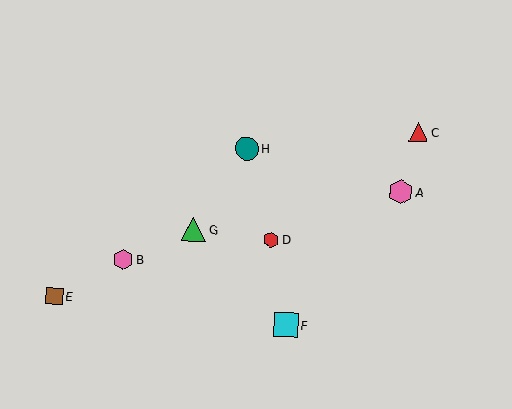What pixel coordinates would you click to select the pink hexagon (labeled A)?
Click at (401, 192) to select the pink hexagon A.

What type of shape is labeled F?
Shape F is a cyan square.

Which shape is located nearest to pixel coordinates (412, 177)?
The pink hexagon (labeled A) at (401, 192) is nearest to that location.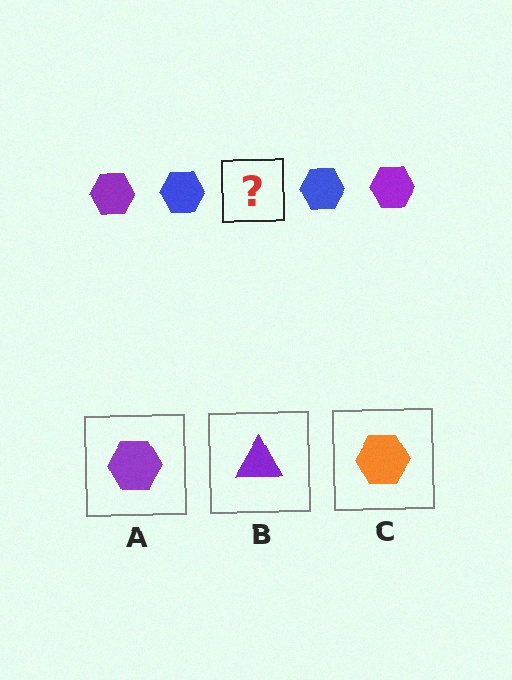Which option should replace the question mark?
Option A.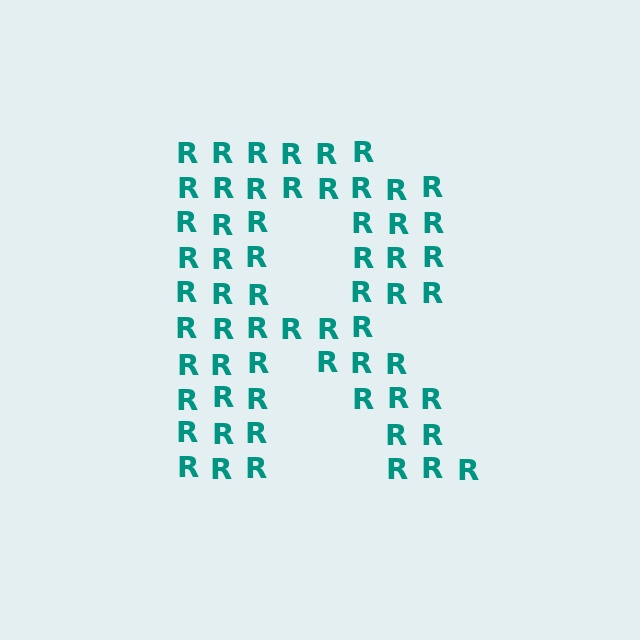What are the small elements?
The small elements are letter R's.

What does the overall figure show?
The overall figure shows the letter R.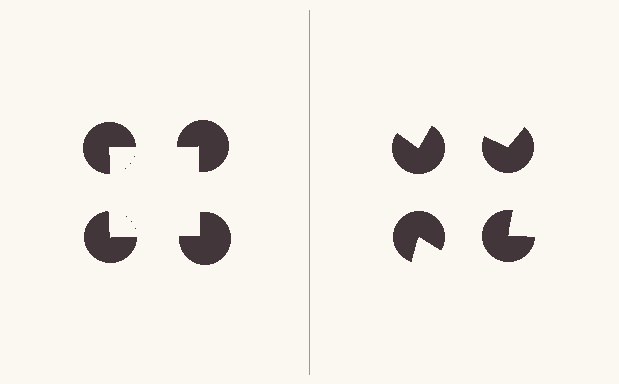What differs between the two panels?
The pac-man discs are positioned identically on both sides; only the wedge orientations differ. On the left they align to a square; on the right they are misaligned.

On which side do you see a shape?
An illusory square appears on the left side. On the right side the wedge cuts are rotated, so no coherent shape forms.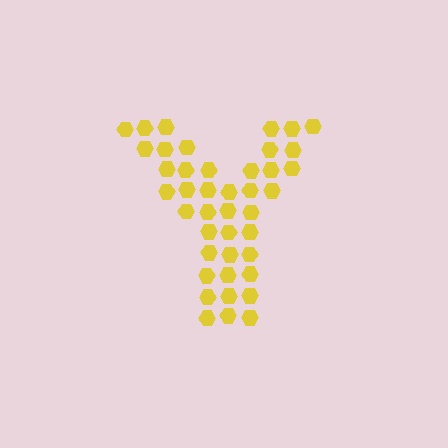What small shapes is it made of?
It is made of small hexagons.